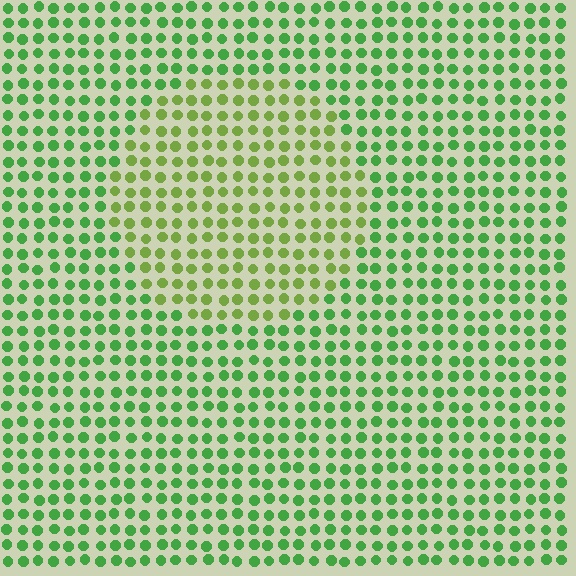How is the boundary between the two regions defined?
The boundary is defined purely by a slight shift in hue (about 32 degrees). Spacing, size, and orientation are identical on both sides.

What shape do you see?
I see a circle.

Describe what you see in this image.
The image is filled with small green elements in a uniform arrangement. A circle-shaped region is visible where the elements are tinted to a slightly different hue, forming a subtle color boundary.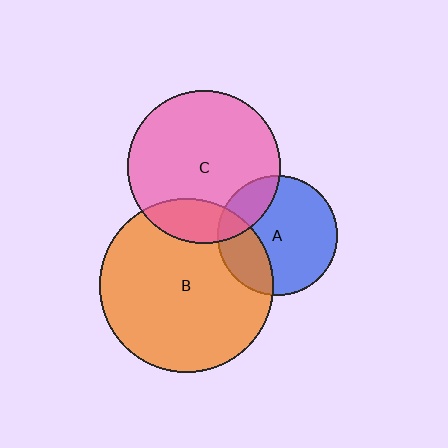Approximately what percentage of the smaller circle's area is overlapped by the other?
Approximately 25%.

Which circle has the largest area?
Circle B (orange).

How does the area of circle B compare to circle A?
Approximately 2.1 times.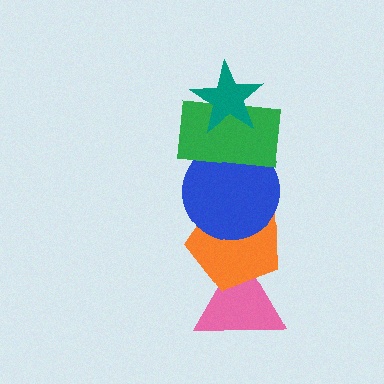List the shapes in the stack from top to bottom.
From top to bottom: the teal star, the green rectangle, the blue circle, the orange pentagon, the pink triangle.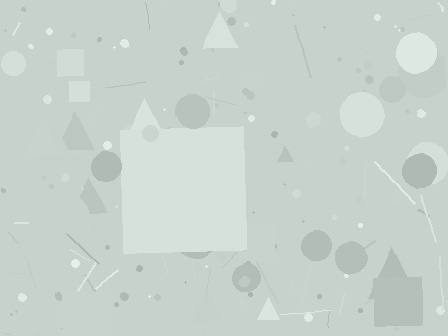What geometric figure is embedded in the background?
A square is embedded in the background.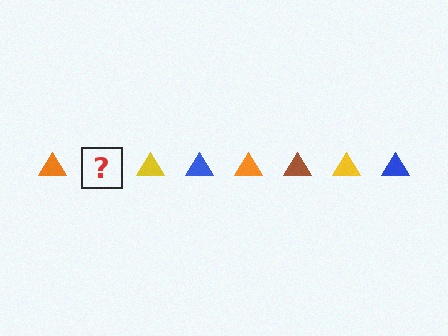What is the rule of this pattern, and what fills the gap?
The rule is that the pattern cycles through orange, brown, yellow, blue triangles. The gap should be filled with a brown triangle.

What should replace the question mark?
The question mark should be replaced with a brown triangle.